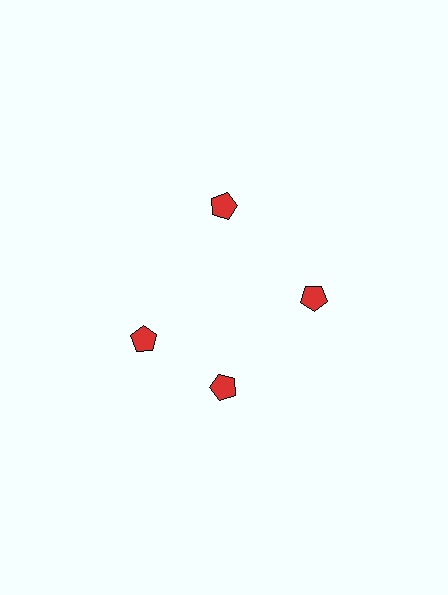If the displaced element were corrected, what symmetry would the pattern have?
It would have 4-fold rotational symmetry — the pattern would map onto itself every 90 degrees.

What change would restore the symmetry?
The symmetry would be restored by rotating it back into even spacing with its neighbors so that all 4 pentagons sit at equal angles and equal distance from the center.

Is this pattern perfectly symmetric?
No. The 4 red pentagons are arranged in a ring, but one element near the 9 o'clock position is rotated out of alignment along the ring, breaking the 4-fold rotational symmetry.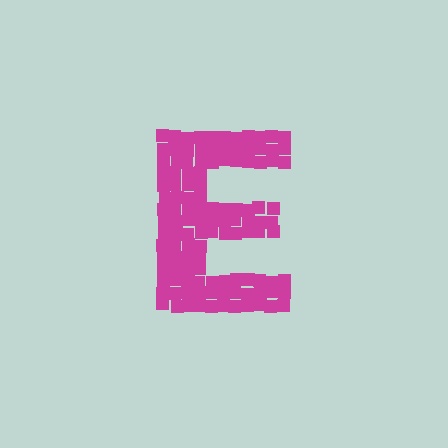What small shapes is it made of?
It is made of small squares.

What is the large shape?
The large shape is the letter E.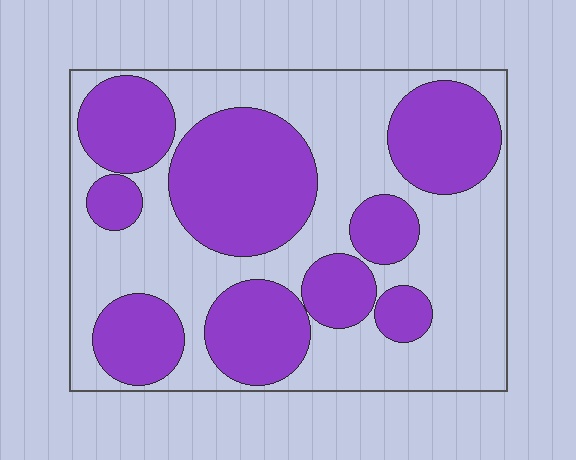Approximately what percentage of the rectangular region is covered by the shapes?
Approximately 45%.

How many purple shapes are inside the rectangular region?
9.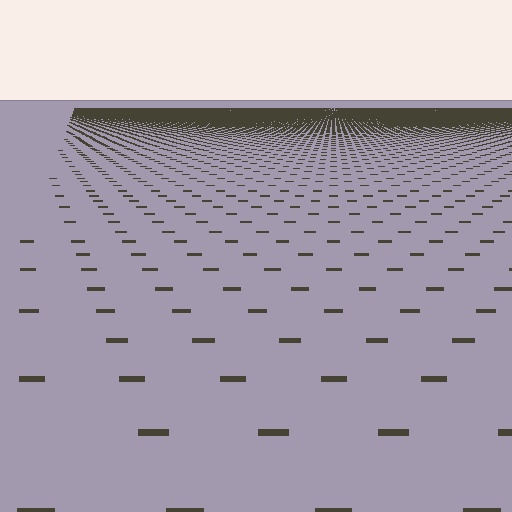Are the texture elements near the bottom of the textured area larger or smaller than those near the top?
Larger. Near the bottom, elements are closer to the viewer and appear at a bigger on-screen size.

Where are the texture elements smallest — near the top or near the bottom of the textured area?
Near the top.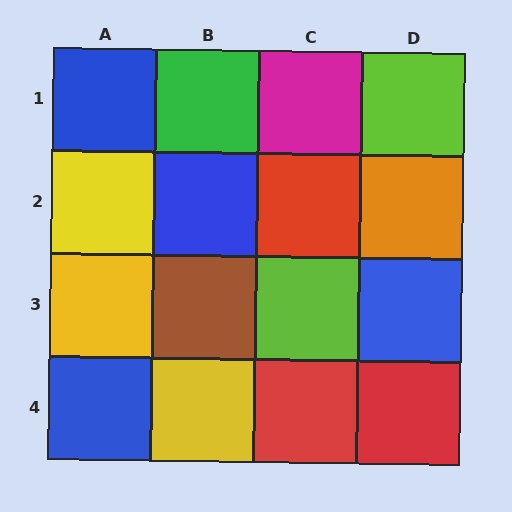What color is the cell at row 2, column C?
Red.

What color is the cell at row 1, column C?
Magenta.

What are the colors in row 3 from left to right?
Yellow, brown, lime, blue.